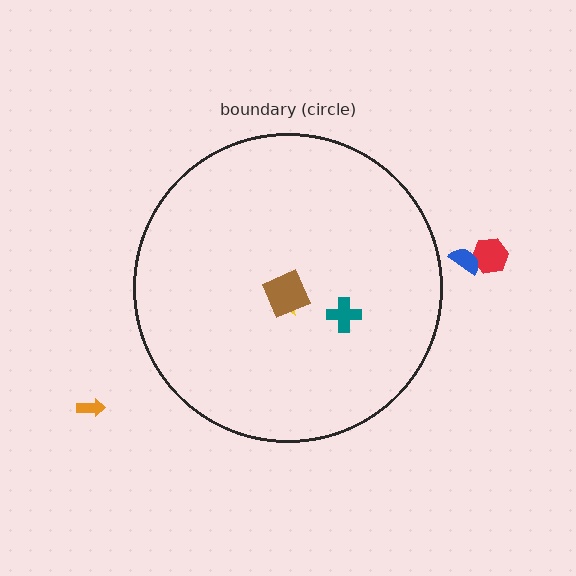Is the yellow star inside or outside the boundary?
Inside.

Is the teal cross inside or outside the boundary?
Inside.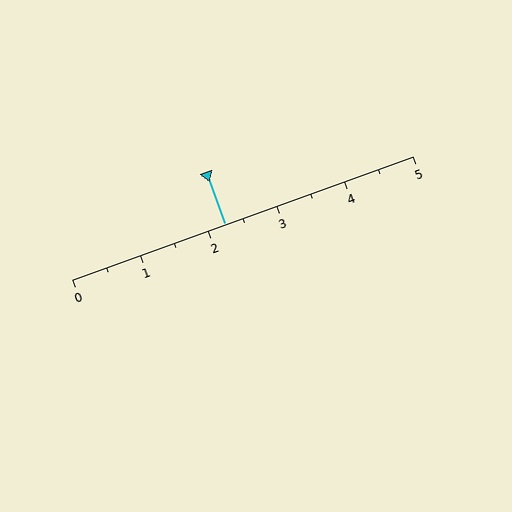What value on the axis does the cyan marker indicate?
The marker indicates approximately 2.2.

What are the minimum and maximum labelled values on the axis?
The axis runs from 0 to 5.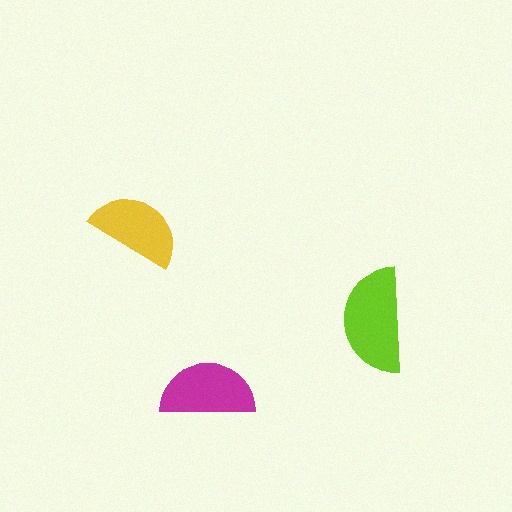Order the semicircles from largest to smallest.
the lime one, the magenta one, the yellow one.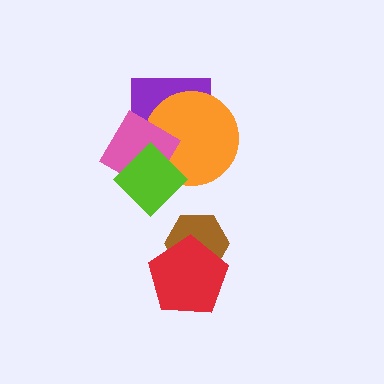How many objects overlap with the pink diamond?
3 objects overlap with the pink diamond.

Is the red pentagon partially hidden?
No, no other shape covers it.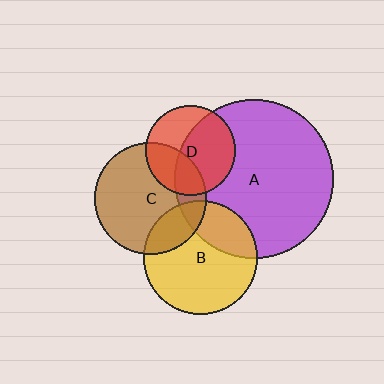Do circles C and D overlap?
Yes.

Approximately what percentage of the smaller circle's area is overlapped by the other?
Approximately 35%.